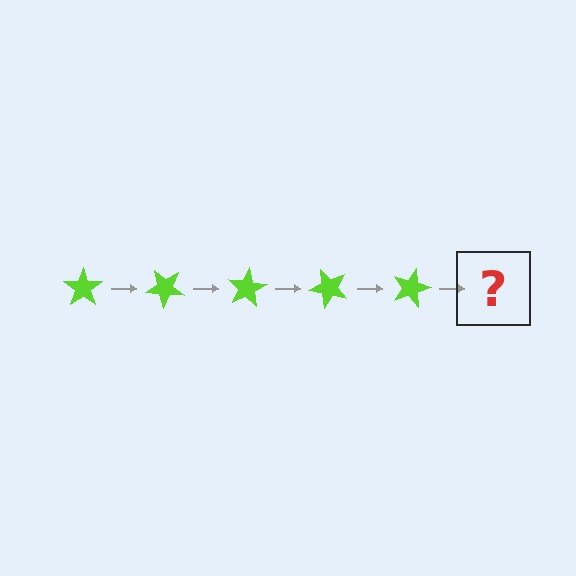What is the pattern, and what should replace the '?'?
The pattern is that the star rotates 40 degrees each step. The '?' should be a lime star rotated 200 degrees.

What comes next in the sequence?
The next element should be a lime star rotated 200 degrees.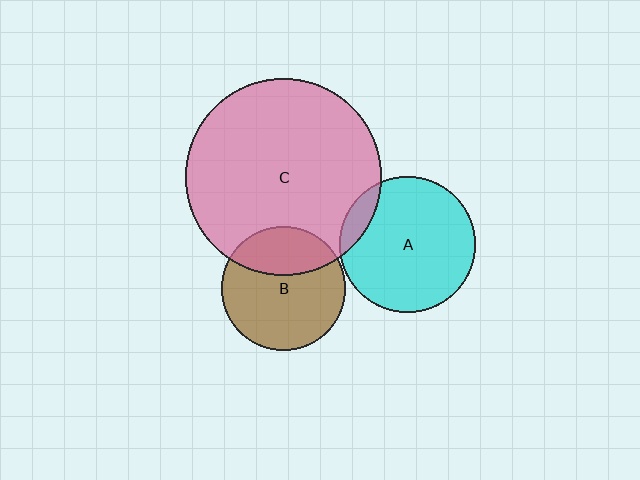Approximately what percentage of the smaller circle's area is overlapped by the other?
Approximately 30%.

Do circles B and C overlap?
Yes.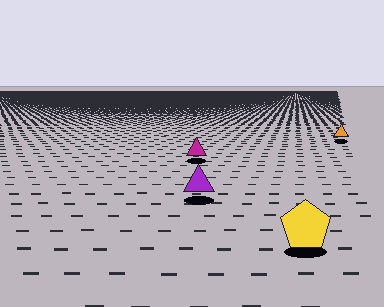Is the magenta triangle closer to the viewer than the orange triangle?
Yes. The magenta triangle is closer — you can tell from the texture gradient: the ground texture is coarser near it.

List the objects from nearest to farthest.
From nearest to farthest: the yellow pentagon, the purple triangle, the magenta triangle, the orange triangle.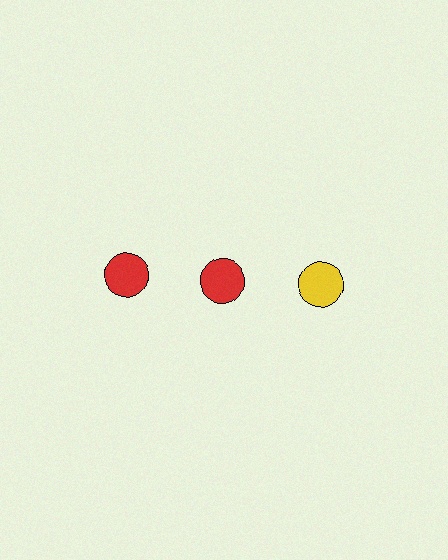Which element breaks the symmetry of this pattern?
The yellow circle in the top row, center column breaks the symmetry. All other shapes are red circles.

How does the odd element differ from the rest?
It has a different color: yellow instead of red.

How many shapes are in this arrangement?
There are 3 shapes arranged in a grid pattern.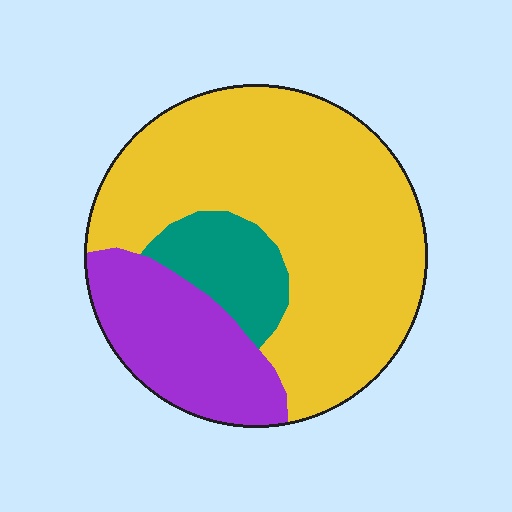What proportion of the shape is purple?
Purple takes up less than a quarter of the shape.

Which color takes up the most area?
Yellow, at roughly 65%.